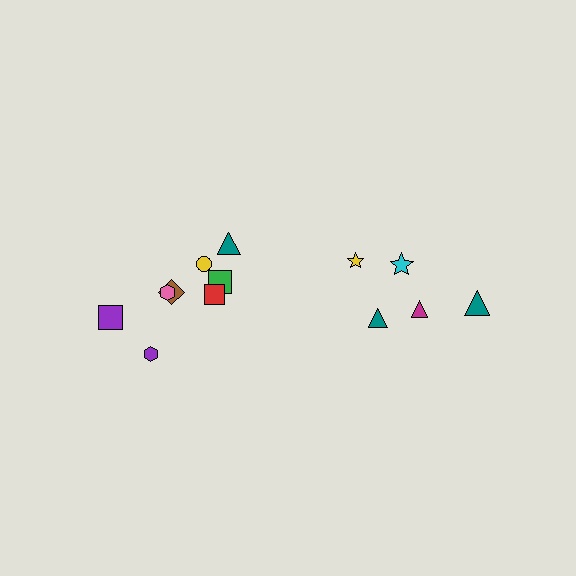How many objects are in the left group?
There are 8 objects.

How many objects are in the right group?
There are 5 objects.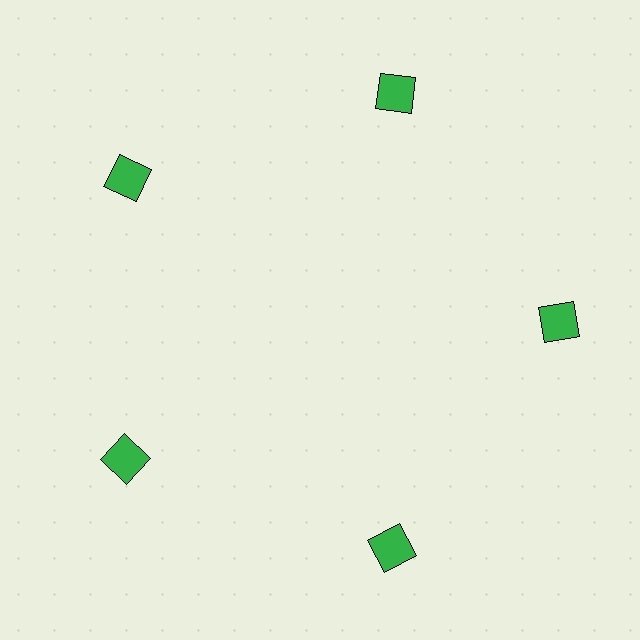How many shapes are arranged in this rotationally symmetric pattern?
There are 5 shapes, arranged in 5 groups of 1.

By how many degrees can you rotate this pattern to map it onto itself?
The pattern maps onto itself every 72 degrees of rotation.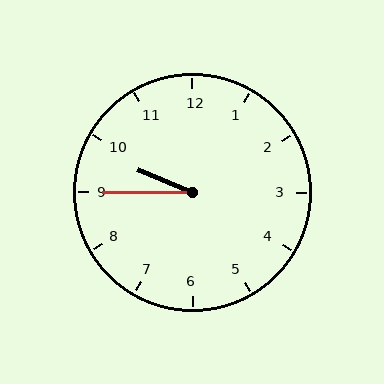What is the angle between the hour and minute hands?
Approximately 22 degrees.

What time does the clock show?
9:45.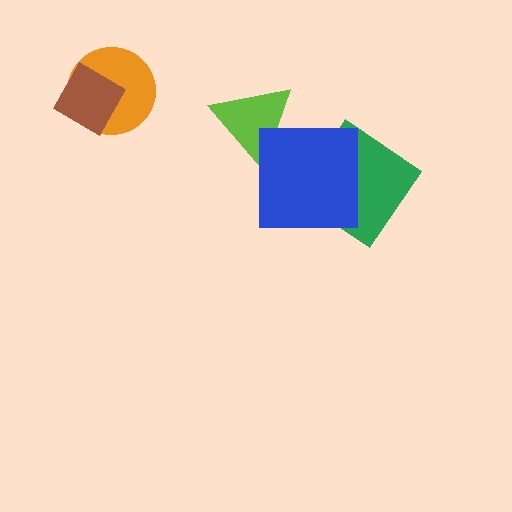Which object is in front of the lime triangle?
The blue square is in front of the lime triangle.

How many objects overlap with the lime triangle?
1 object overlaps with the lime triangle.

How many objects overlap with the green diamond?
1 object overlaps with the green diamond.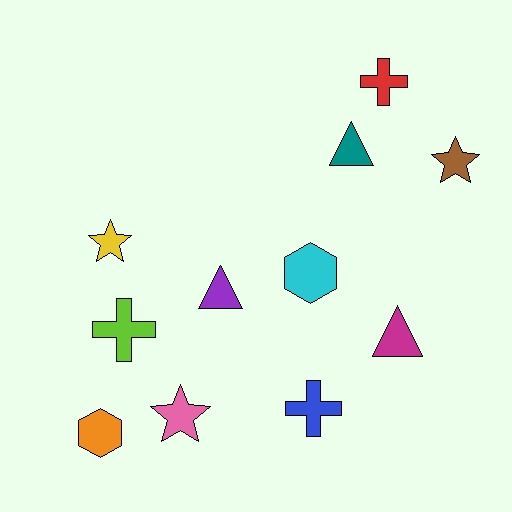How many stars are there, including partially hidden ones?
There are 3 stars.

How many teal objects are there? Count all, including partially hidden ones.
There is 1 teal object.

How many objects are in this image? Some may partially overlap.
There are 11 objects.